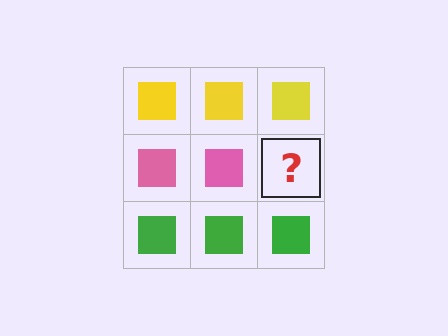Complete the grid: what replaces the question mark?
The question mark should be replaced with a pink square.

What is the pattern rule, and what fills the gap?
The rule is that each row has a consistent color. The gap should be filled with a pink square.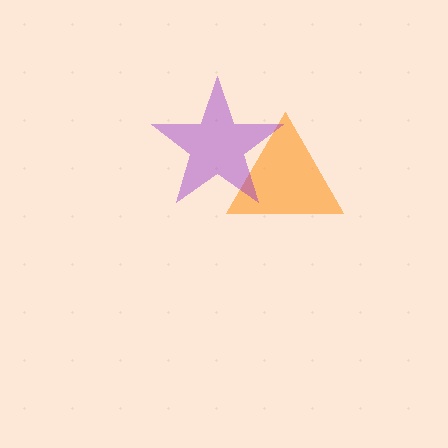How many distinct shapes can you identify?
There are 2 distinct shapes: an orange triangle, a purple star.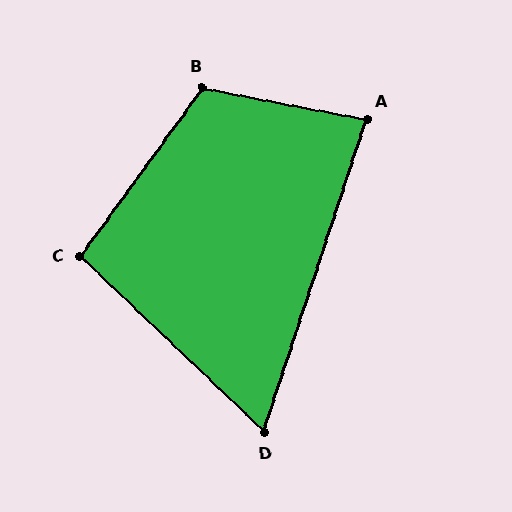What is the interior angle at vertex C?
Approximately 98 degrees (obtuse).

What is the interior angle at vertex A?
Approximately 82 degrees (acute).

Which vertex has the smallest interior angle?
D, at approximately 65 degrees.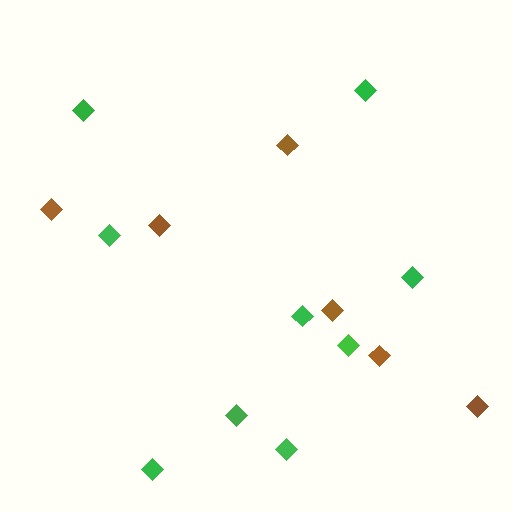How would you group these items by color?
There are 2 groups: one group of green diamonds (9) and one group of brown diamonds (6).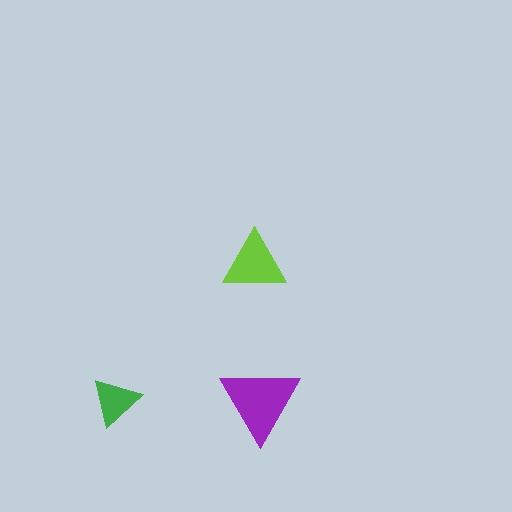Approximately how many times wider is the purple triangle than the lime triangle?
About 1.5 times wider.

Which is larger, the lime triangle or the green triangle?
The lime one.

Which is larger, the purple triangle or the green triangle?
The purple one.